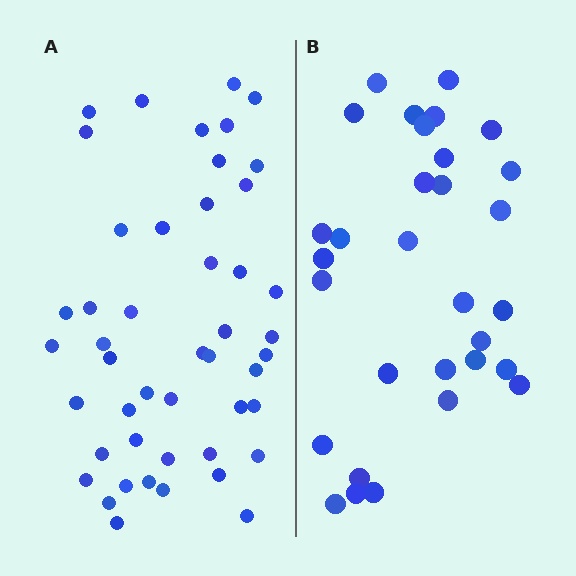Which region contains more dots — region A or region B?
Region A (the left region) has more dots.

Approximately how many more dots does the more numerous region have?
Region A has approximately 15 more dots than region B.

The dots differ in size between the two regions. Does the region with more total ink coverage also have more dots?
No. Region B has more total ink coverage because its dots are larger, but region A actually contains more individual dots. Total area can be misleading — the number of items is what matters here.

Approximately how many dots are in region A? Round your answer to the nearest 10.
About 50 dots. (The exact count is 47, which rounds to 50.)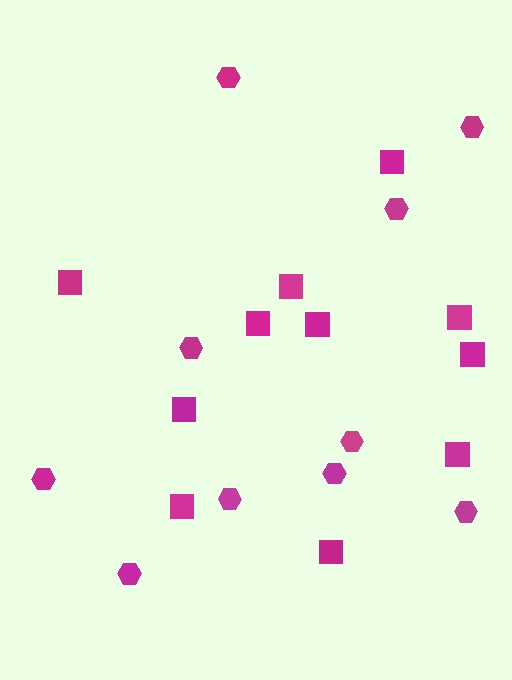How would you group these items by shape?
There are 2 groups: one group of hexagons (10) and one group of squares (11).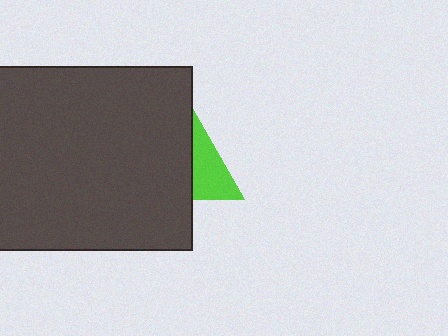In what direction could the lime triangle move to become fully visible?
The lime triangle could move right. That would shift it out from behind the dark gray rectangle entirely.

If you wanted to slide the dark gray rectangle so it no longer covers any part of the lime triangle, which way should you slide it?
Slide it left — that is the most direct way to separate the two shapes.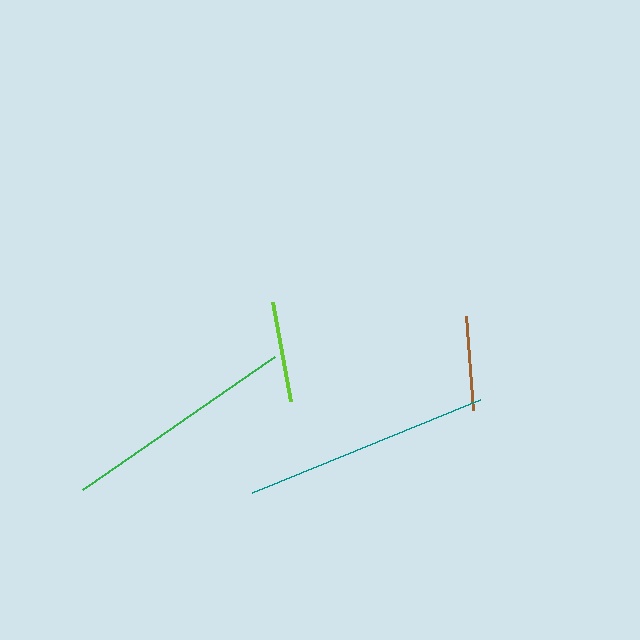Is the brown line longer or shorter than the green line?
The green line is longer than the brown line.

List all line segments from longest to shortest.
From longest to shortest: teal, green, lime, brown.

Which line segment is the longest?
The teal line is the longest at approximately 247 pixels.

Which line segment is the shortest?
The brown line is the shortest at approximately 95 pixels.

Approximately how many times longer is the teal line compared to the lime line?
The teal line is approximately 2.4 times the length of the lime line.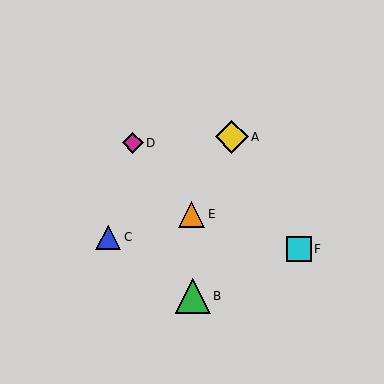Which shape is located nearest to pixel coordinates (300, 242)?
The cyan square (labeled F) at (299, 249) is nearest to that location.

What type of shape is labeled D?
Shape D is a magenta diamond.